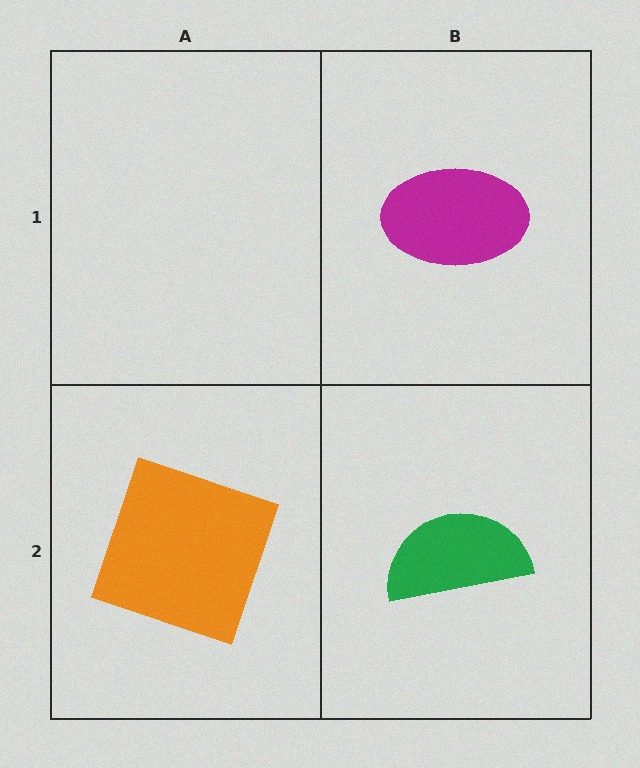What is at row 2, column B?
A green semicircle.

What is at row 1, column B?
A magenta ellipse.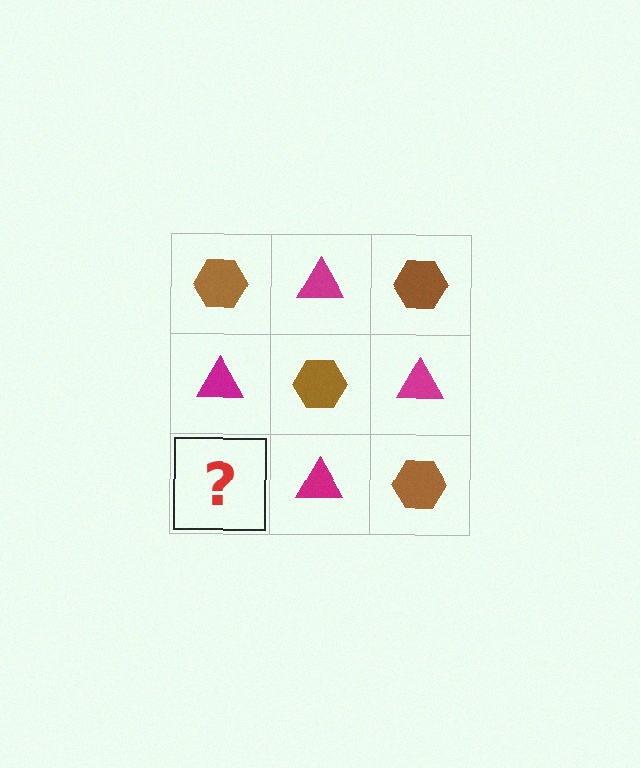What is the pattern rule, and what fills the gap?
The rule is that it alternates brown hexagon and magenta triangle in a checkerboard pattern. The gap should be filled with a brown hexagon.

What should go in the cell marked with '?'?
The missing cell should contain a brown hexagon.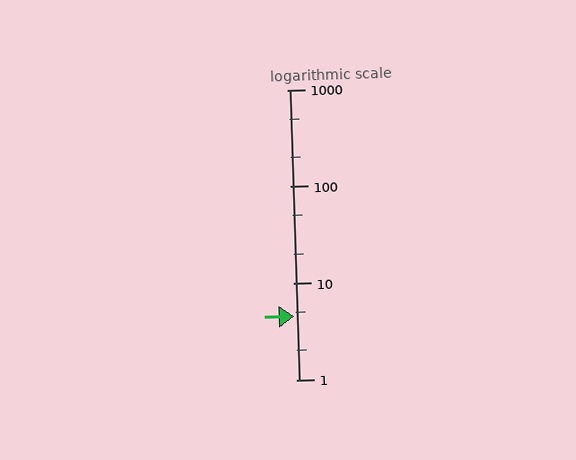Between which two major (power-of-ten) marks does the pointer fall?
The pointer is between 1 and 10.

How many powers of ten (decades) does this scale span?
The scale spans 3 decades, from 1 to 1000.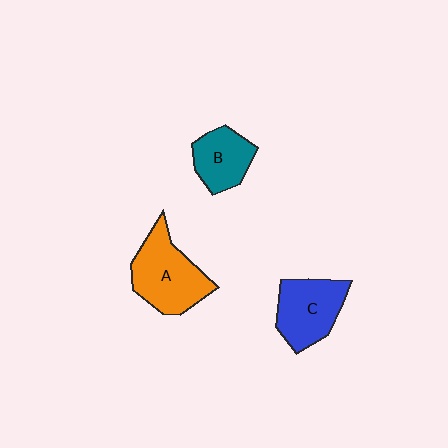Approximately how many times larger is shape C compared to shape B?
Approximately 1.3 times.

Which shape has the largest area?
Shape A (orange).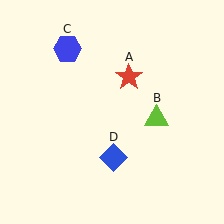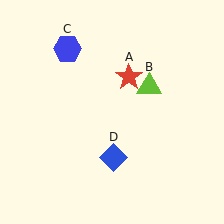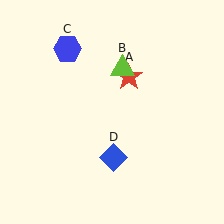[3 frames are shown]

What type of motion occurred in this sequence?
The lime triangle (object B) rotated counterclockwise around the center of the scene.